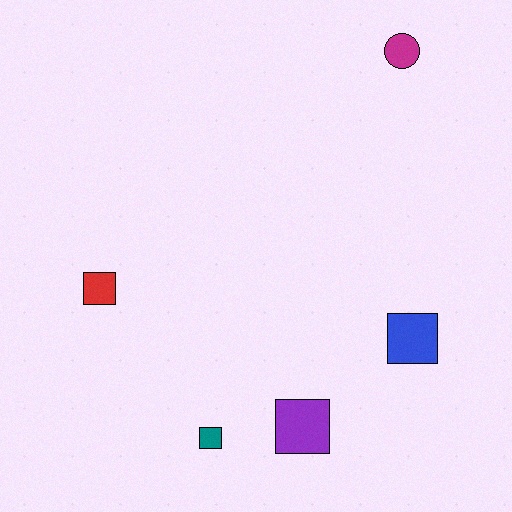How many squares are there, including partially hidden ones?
There are 4 squares.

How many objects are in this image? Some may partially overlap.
There are 5 objects.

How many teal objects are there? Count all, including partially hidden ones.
There is 1 teal object.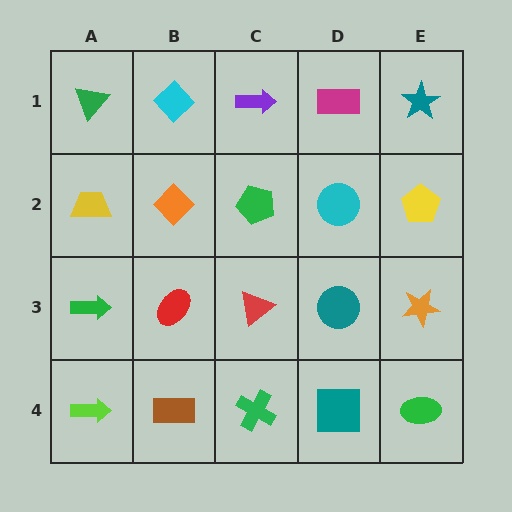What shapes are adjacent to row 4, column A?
A green arrow (row 3, column A), a brown rectangle (row 4, column B).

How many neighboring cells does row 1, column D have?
3.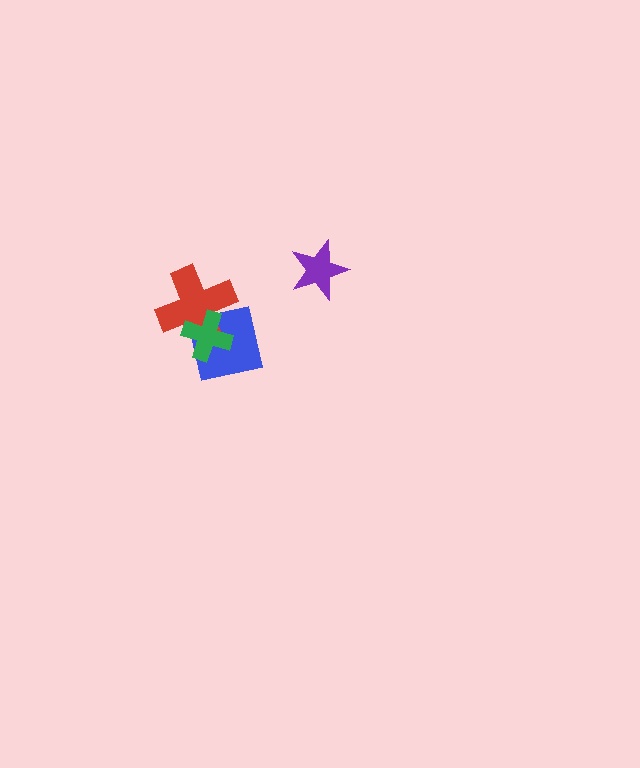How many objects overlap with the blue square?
2 objects overlap with the blue square.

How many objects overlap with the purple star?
0 objects overlap with the purple star.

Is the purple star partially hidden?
No, no other shape covers it.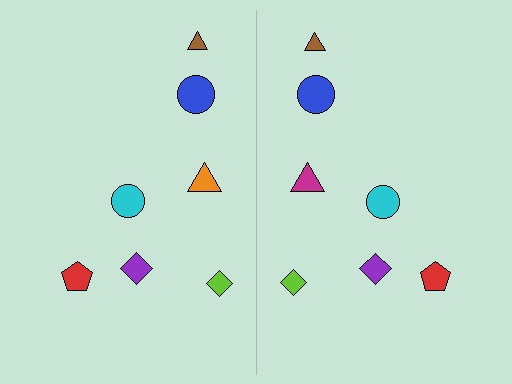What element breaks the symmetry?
The magenta triangle on the right side breaks the symmetry — its mirror counterpart is orange.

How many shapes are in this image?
There are 14 shapes in this image.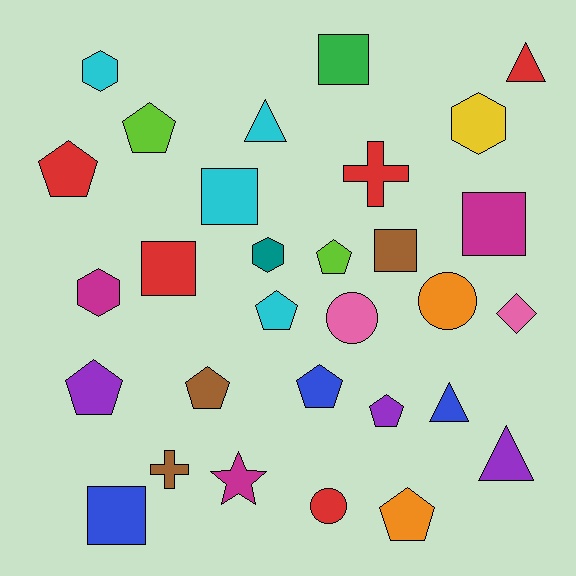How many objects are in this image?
There are 30 objects.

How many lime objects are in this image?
There are 2 lime objects.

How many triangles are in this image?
There are 4 triangles.